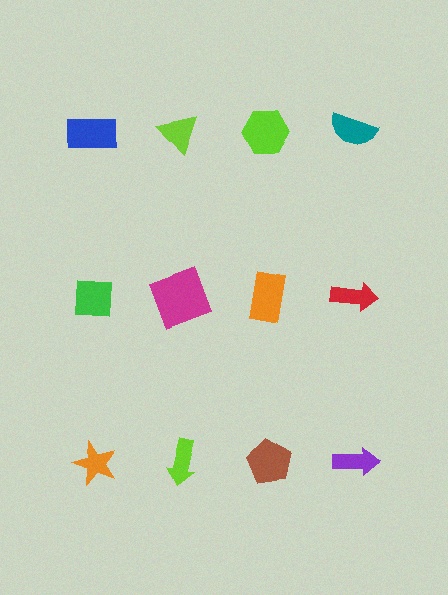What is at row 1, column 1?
A blue rectangle.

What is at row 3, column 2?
A lime arrow.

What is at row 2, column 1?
A green square.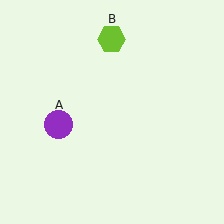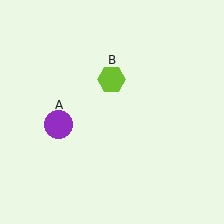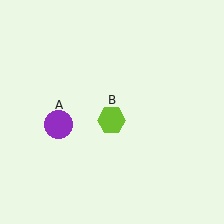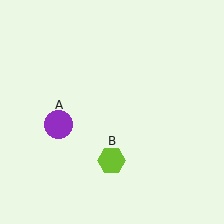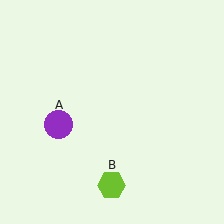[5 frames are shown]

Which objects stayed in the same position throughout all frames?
Purple circle (object A) remained stationary.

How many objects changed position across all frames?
1 object changed position: lime hexagon (object B).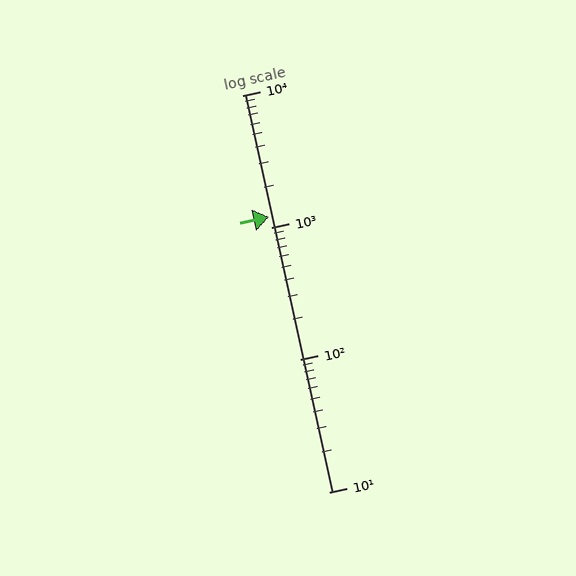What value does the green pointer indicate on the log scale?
The pointer indicates approximately 1200.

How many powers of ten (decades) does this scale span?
The scale spans 3 decades, from 10 to 10000.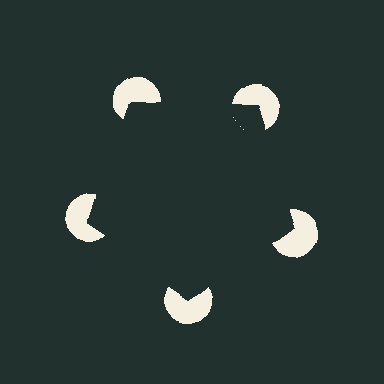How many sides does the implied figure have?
5 sides.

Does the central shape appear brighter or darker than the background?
It typically appears slightly darker than the background, even though no actual brightness change is drawn.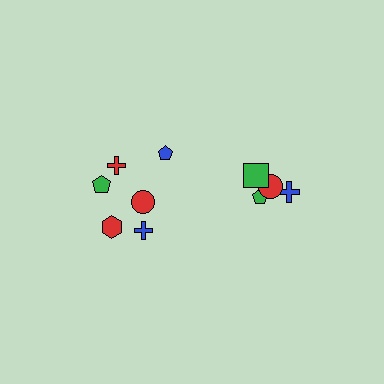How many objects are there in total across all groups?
There are 10 objects.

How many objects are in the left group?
There are 6 objects.